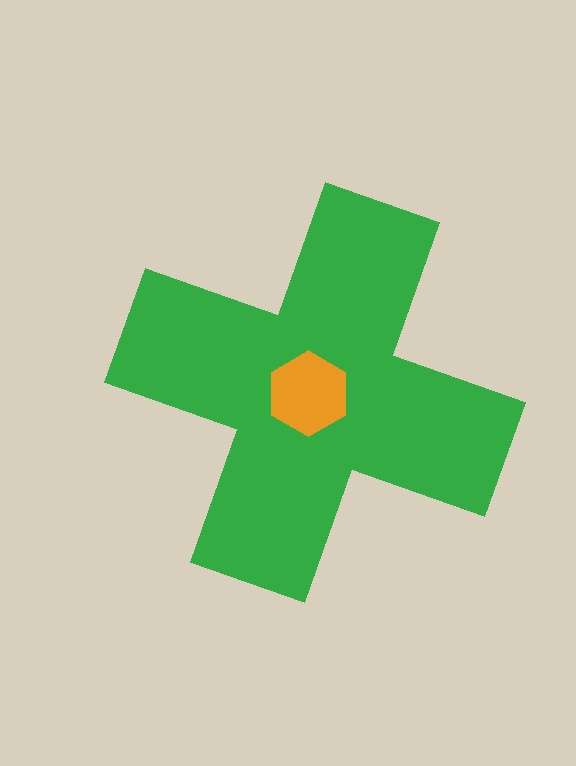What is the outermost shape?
The green cross.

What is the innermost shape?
The orange hexagon.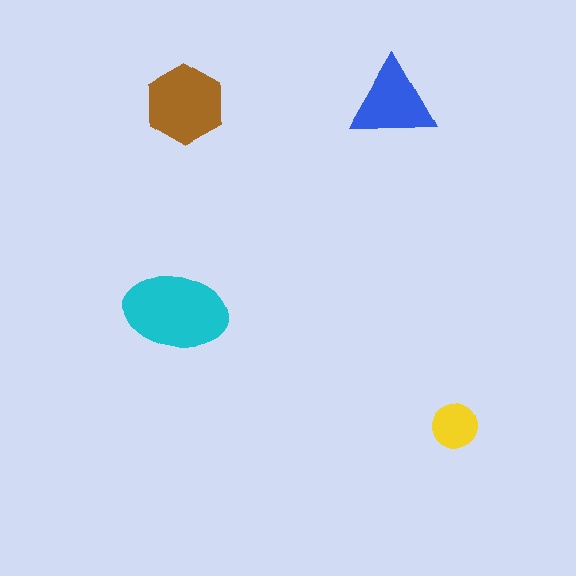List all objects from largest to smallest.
The cyan ellipse, the brown hexagon, the blue triangle, the yellow circle.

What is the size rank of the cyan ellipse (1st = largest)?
1st.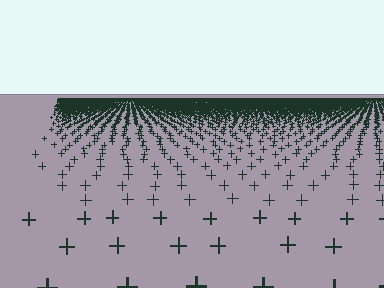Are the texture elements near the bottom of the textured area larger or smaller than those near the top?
Larger. Near the bottom, elements are closer to the viewer and appear at a bigger on-screen size.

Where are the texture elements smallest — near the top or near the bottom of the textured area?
Near the top.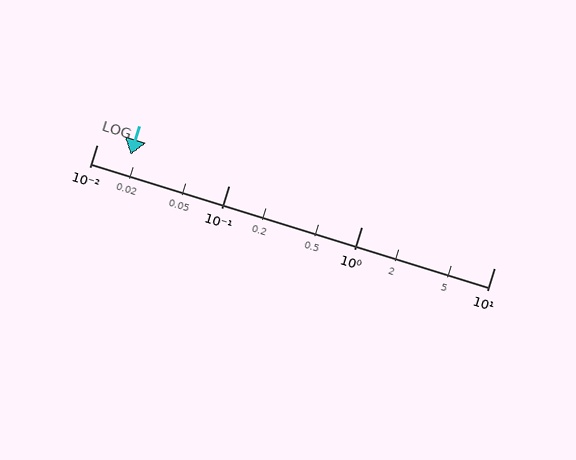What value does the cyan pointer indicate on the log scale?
The pointer indicates approximately 0.018.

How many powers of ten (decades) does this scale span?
The scale spans 3 decades, from 0.01 to 10.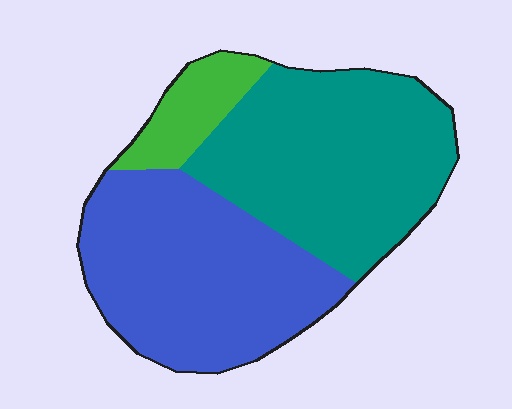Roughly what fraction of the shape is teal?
Teal covers about 45% of the shape.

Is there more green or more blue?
Blue.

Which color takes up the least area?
Green, at roughly 10%.